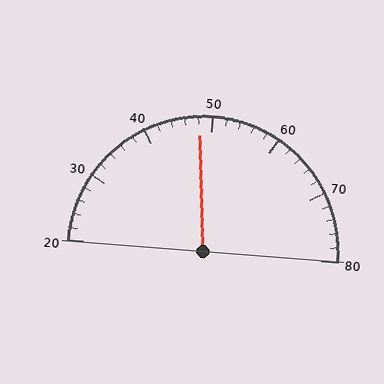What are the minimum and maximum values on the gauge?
The gauge ranges from 20 to 80.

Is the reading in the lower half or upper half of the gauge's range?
The reading is in the lower half of the range (20 to 80).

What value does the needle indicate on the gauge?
The needle indicates approximately 48.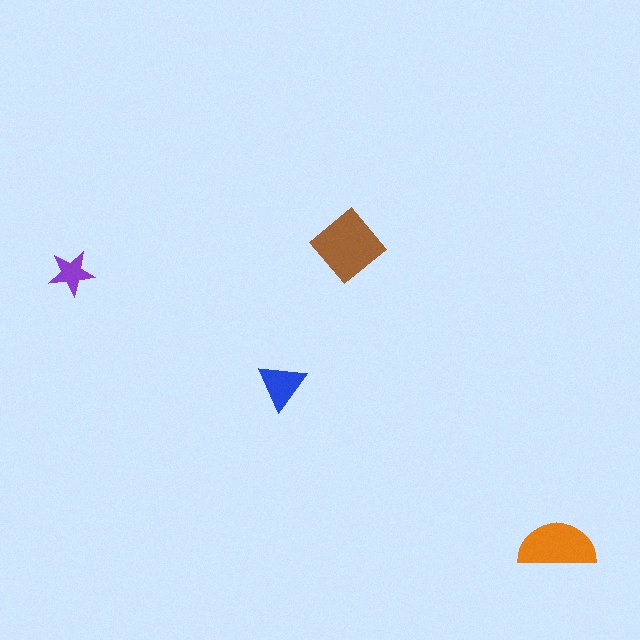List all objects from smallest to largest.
The purple star, the blue triangle, the orange semicircle, the brown diamond.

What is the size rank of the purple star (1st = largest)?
4th.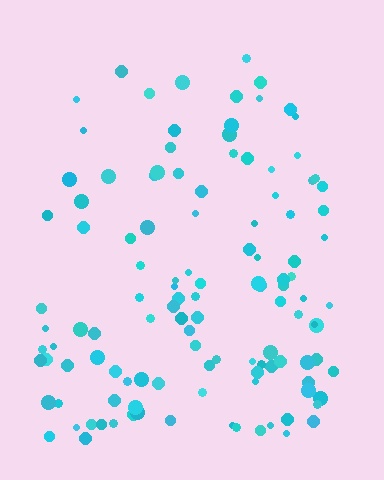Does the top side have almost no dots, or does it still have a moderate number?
Still a moderate number, just noticeably fewer than the bottom.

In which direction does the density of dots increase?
From top to bottom, with the bottom side densest.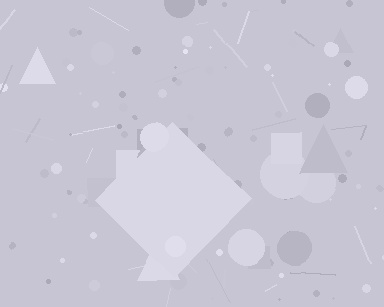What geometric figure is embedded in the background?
A diamond is embedded in the background.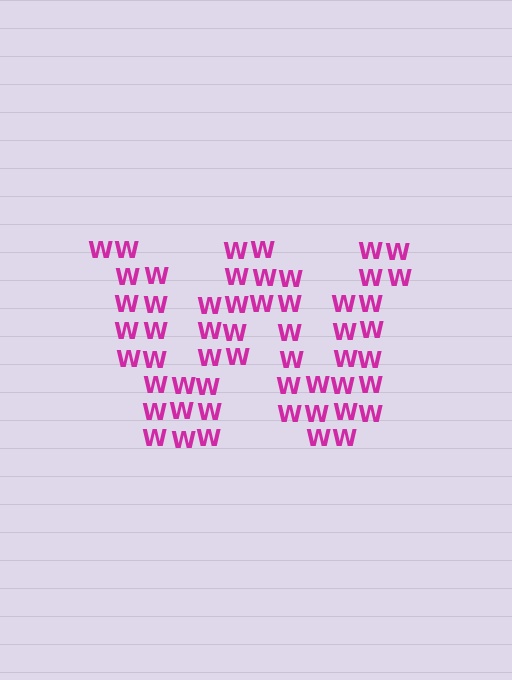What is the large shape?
The large shape is the letter W.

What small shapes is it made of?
It is made of small letter W's.